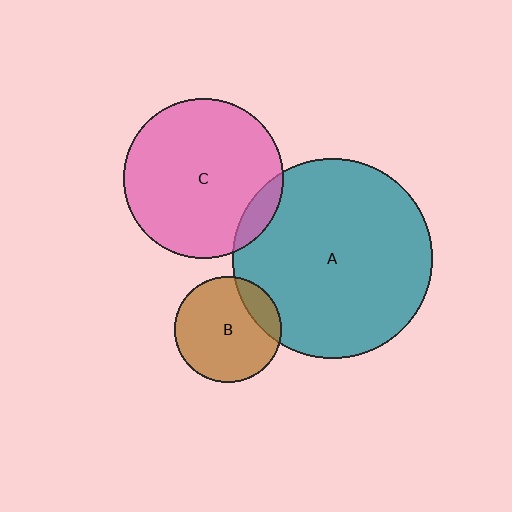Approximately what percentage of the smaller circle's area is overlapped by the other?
Approximately 15%.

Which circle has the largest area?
Circle A (teal).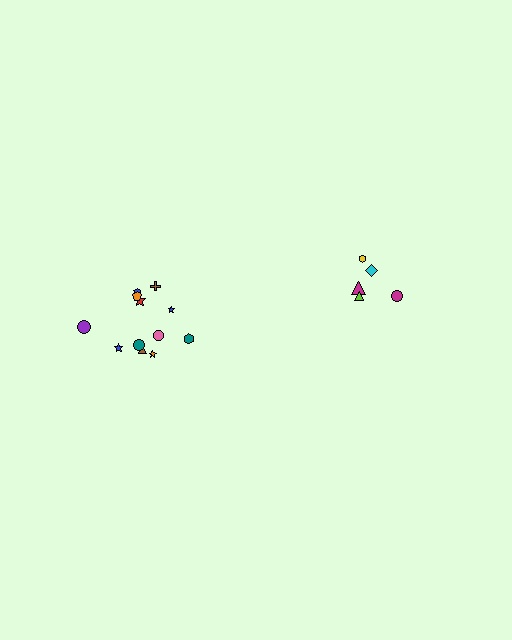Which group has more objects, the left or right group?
The left group.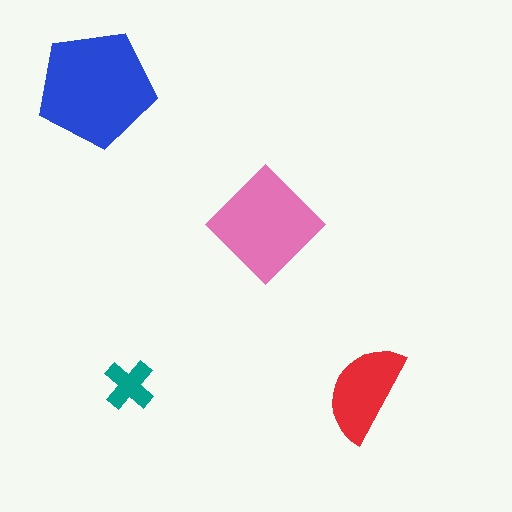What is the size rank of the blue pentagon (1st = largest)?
1st.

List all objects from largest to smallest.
The blue pentagon, the pink diamond, the red semicircle, the teal cross.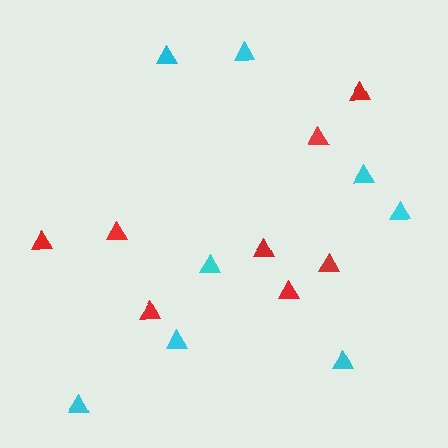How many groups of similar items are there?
There are 2 groups: one group of red triangles (8) and one group of cyan triangles (8).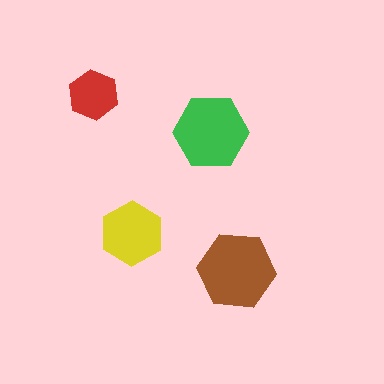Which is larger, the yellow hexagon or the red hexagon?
The yellow one.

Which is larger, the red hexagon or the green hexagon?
The green one.